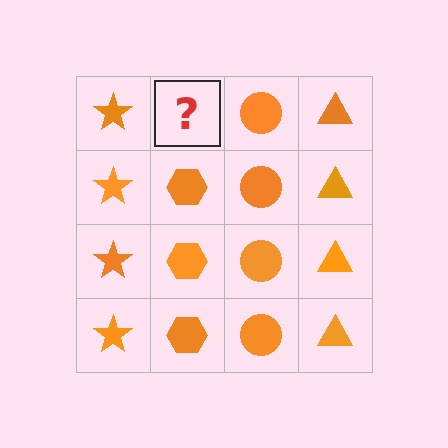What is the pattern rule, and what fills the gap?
The rule is that each column has a consistent shape. The gap should be filled with an orange hexagon.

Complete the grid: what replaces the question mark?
The question mark should be replaced with an orange hexagon.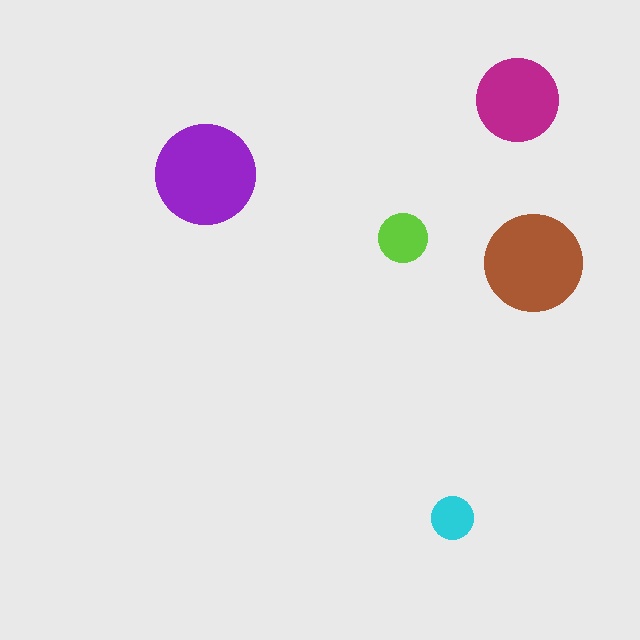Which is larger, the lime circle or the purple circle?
The purple one.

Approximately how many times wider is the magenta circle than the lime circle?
About 1.5 times wider.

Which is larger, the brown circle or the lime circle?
The brown one.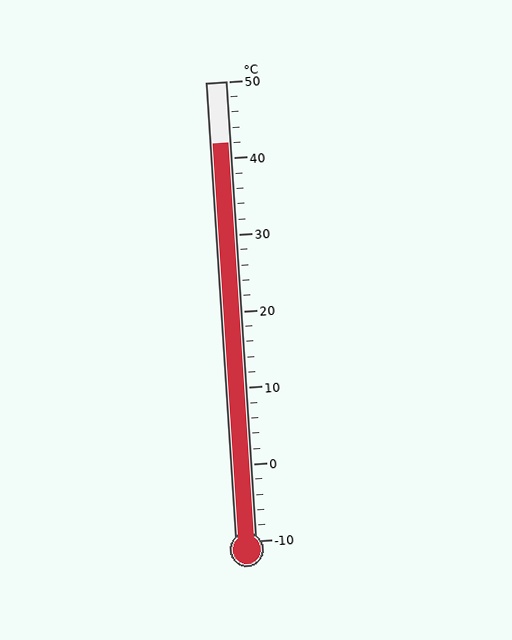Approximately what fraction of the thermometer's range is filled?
The thermometer is filled to approximately 85% of its range.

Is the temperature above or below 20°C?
The temperature is above 20°C.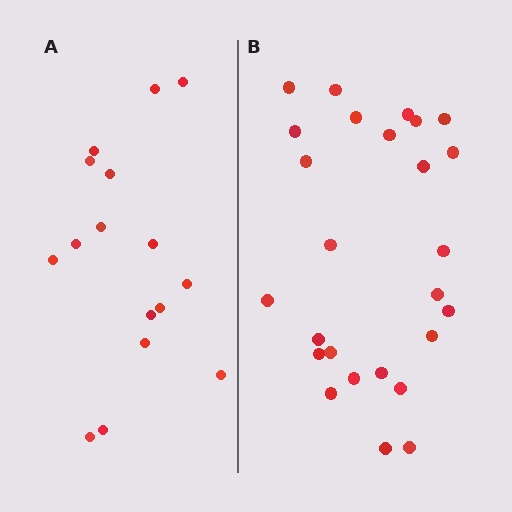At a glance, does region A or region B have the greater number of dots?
Region B (the right region) has more dots.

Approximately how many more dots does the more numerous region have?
Region B has roughly 10 or so more dots than region A.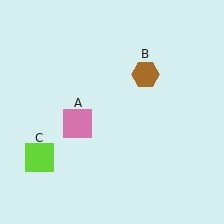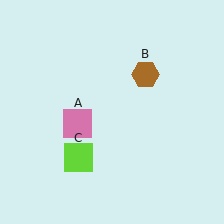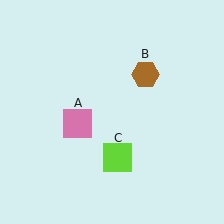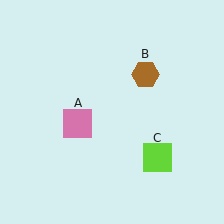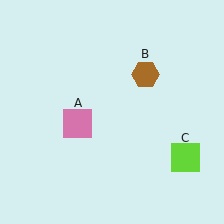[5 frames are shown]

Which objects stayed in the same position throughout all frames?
Pink square (object A) and brown hexagon (object B) remained stationary.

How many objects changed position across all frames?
1 object changed position: lime square (object C).